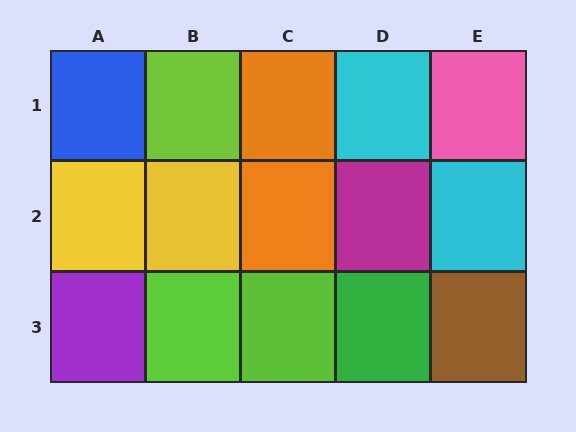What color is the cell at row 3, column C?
Lime.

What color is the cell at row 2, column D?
Magenta.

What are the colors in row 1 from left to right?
Blue, lime, orange, cyan, pink.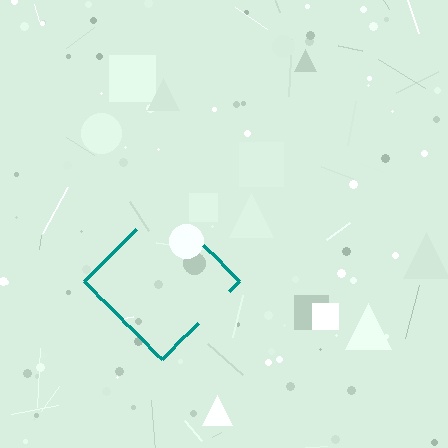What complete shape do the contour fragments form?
The contour fragments form a diamond.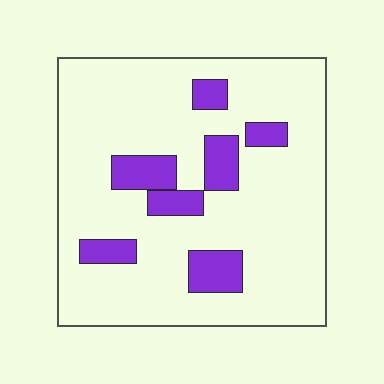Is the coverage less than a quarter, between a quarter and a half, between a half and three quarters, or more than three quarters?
Less than a quarter.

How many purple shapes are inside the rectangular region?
7.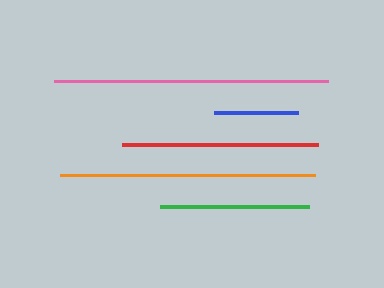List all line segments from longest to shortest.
From longest to shortest: pink, orange, red, green, blue.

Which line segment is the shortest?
The blue line is the shortest at approximately 84 pixels.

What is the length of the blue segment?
The blue segment is approximately 84 pixels long.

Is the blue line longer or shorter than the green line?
The green line is longer than the blue line.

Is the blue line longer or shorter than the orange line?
The orange line is longer than the blue line.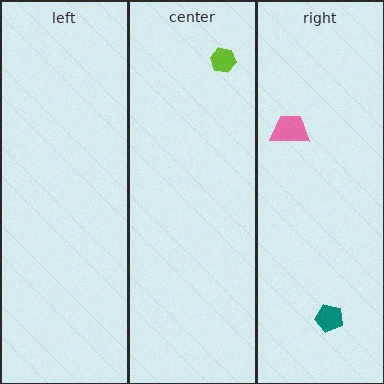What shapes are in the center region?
The lime hexagon.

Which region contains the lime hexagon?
The center region.